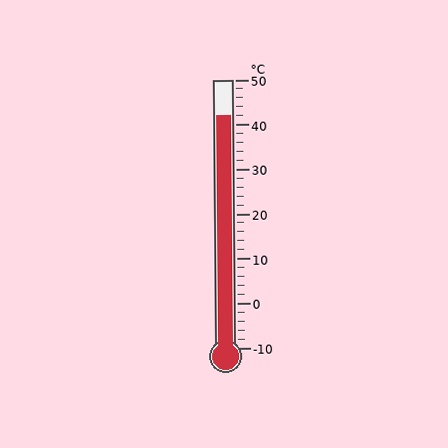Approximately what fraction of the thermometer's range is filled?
The thermometer is filled to approximately 85% of its range.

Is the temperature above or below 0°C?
The temperature is above 0°C.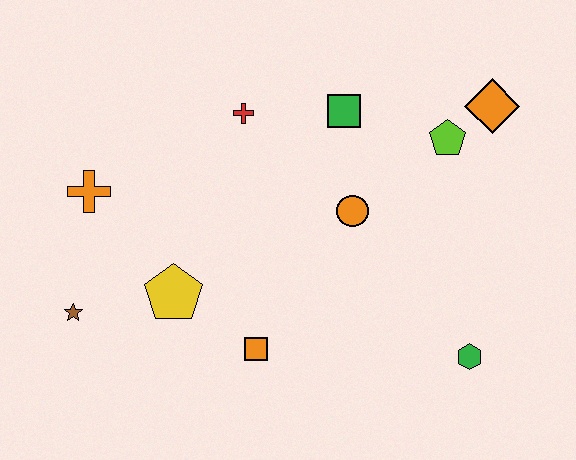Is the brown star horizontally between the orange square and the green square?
No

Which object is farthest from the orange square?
The orange diamond is farthest from the orange square.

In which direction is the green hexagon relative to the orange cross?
The green hexagon is to the right of the orange cross.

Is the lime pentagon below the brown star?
No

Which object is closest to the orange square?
The yellow pentagon is closest to the orange square.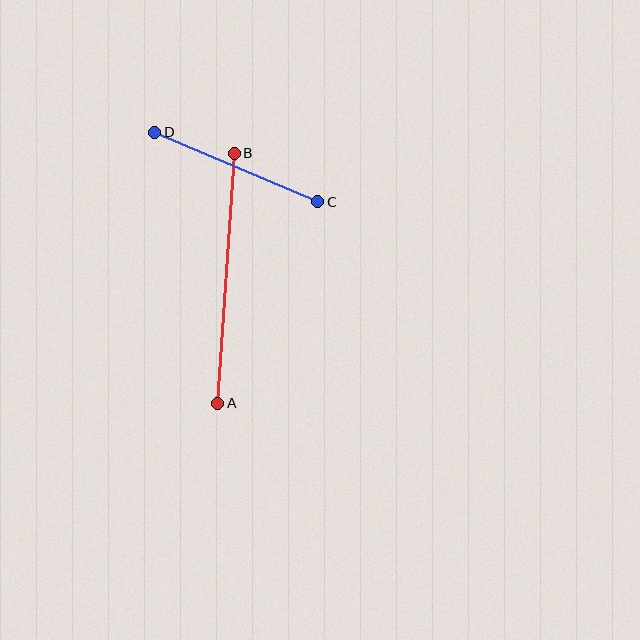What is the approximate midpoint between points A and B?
The midpoint is at approximately (226, 278) pixels.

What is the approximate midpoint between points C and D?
The midpoint is at approximately (236, 167) pixels.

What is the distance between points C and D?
The distance is approximately 177 pixels.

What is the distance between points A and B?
The distance is approximately 250 pixels.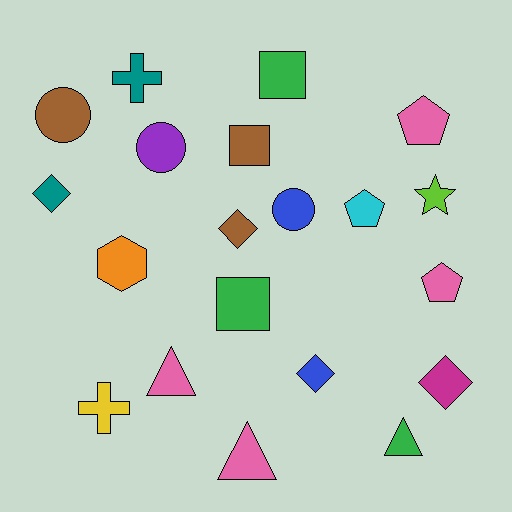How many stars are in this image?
There is 1 star.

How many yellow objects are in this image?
There is 1 yellow object.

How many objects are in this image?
There are 20 objects.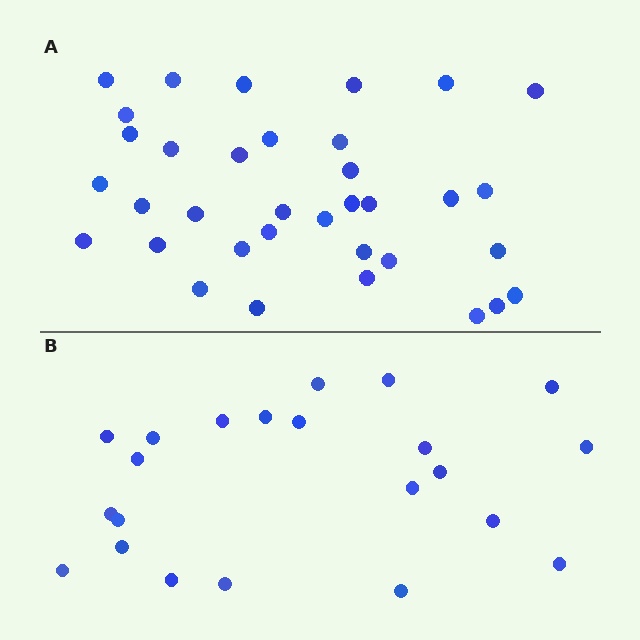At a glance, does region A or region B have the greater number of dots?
Region A (the top region) has more dots.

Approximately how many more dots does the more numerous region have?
Region A has approximately 15 more dots than region B.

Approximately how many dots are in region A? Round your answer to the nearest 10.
About 40 dots. (The exact count is 35, which rounds to 40.)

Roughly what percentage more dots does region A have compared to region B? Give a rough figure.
About 60% more.